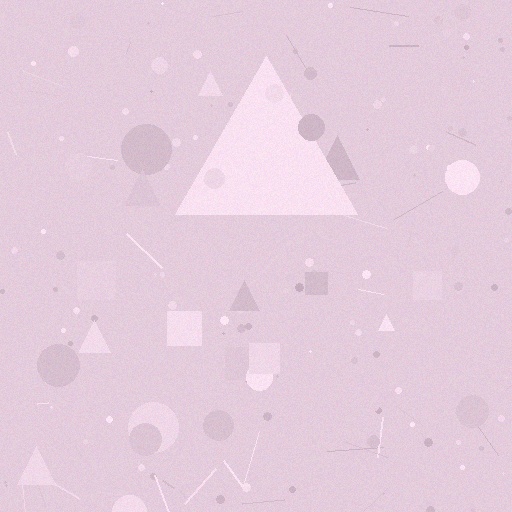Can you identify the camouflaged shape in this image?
The camouflaged shape is a triangle.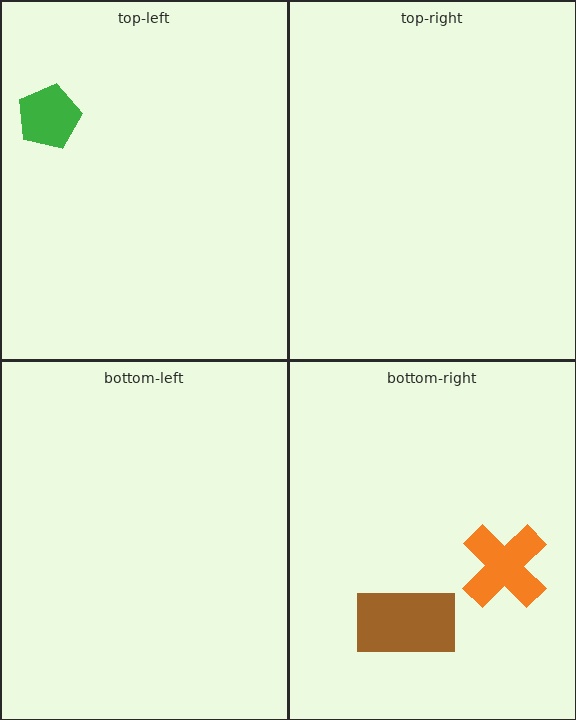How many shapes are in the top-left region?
1.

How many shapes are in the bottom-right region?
2.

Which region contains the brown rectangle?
The bottom-right region.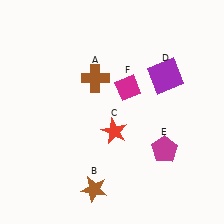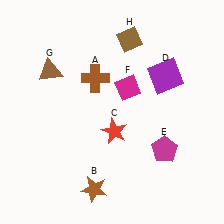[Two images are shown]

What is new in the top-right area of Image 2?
A brown diamond (H) was added in the top-right area of Image 2.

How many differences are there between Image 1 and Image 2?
There are 2 differences between the two images.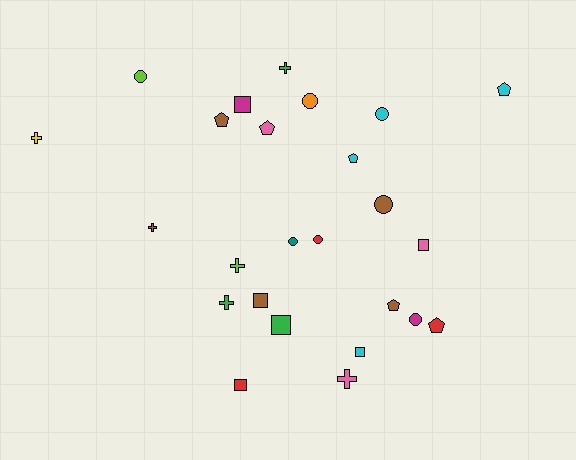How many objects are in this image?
There are 25 objects.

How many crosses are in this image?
There are 6 crosses.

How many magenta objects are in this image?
There are 2 magenta objects.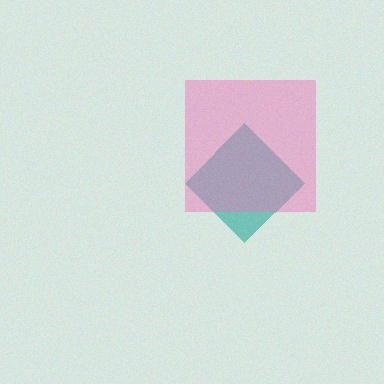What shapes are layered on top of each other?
The layered shapes are: a teal diamond, a pink square.